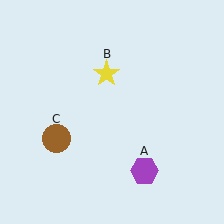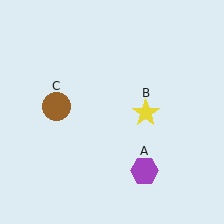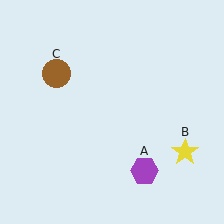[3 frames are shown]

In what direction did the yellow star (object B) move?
The yellow star (object B) moved down and to the right.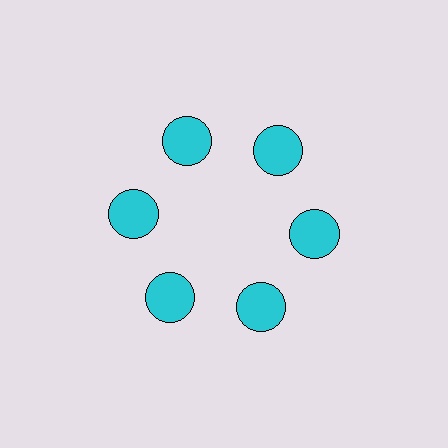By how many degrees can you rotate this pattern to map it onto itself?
The pattern maps onto itself every 60 degrees of rotation.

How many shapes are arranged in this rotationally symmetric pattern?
There are 6 shapes, arranged in 6 groups of 1.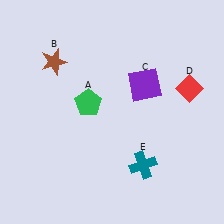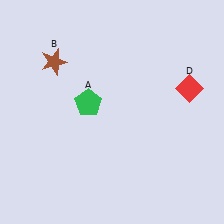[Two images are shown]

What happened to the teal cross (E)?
The teal cross (E) was removed in Image 2. It was in the bottom-right area of Image 1.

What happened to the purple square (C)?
The purple square (C) was removed in Image 2. It was in the top-right area of Image 1.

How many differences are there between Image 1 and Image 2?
There are 2 differences between the two images.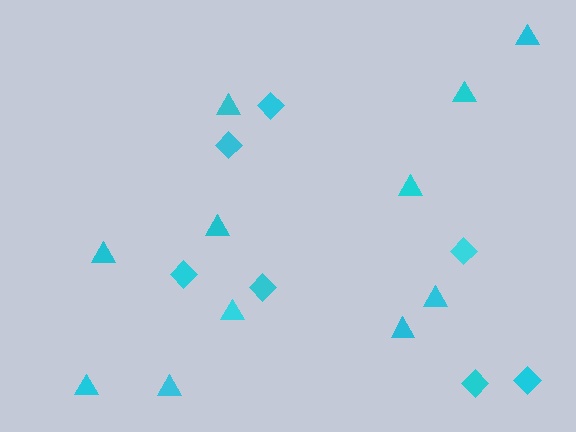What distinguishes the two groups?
There are 2 groups: one group of diamonds (7) and one group of triangles (11).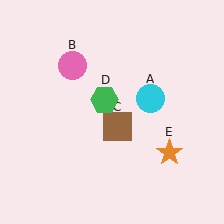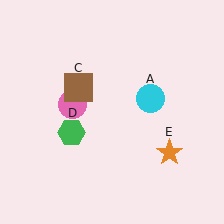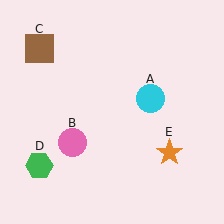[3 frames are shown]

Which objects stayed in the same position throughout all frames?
Cyan circle (object A) and orange star (object E) remained stationary.